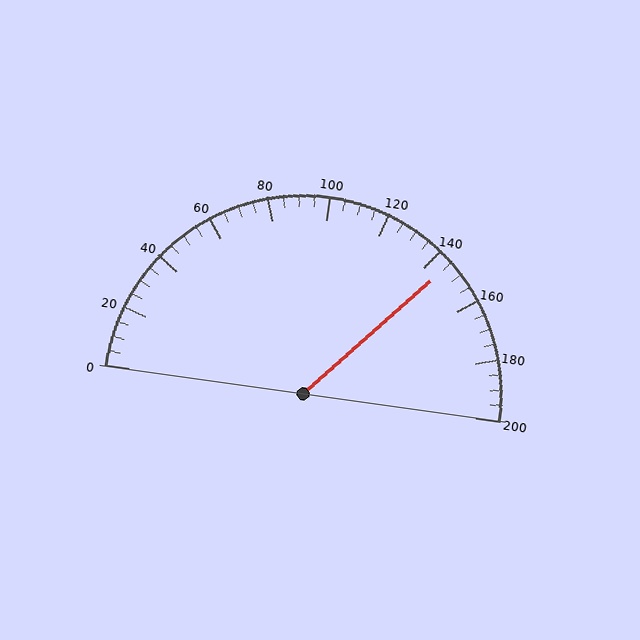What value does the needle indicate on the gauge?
The needle indicates approximately 145.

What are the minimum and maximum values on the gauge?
The gauge ranges from 0 to 200.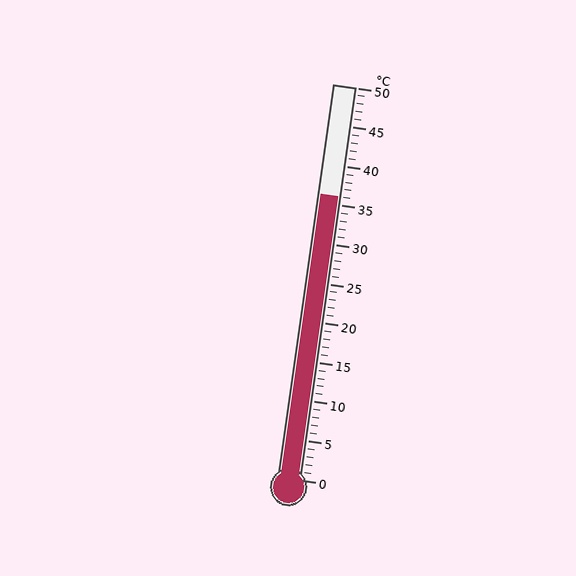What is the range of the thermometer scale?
The thermometer scale ranges from 0°C to 50°C.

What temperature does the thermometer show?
The thermometer shows approximately 36°C.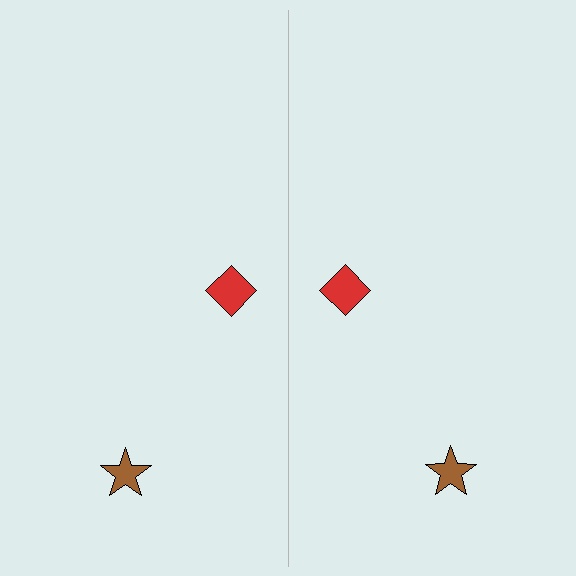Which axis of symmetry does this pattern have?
The pattern has a vertical axis of symmetry running through the center of the image.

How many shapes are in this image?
There are 4 shapes in this image.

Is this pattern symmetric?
Yes, this pattern has bilateral (reflection) symmetry.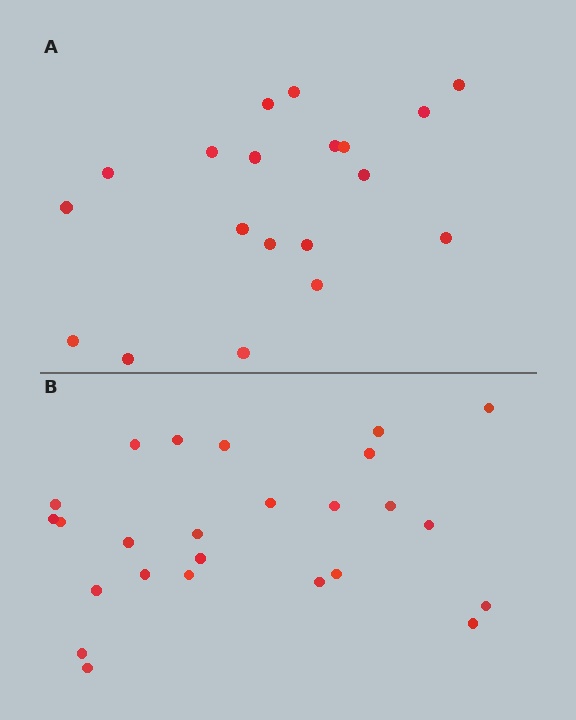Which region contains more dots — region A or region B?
Region B (the bottom region) has more dots.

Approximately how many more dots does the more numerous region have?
Region B has about 6 more dots than region A.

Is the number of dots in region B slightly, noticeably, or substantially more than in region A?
Region B has noticeably more, but not dramatically so. The ratio is roughly 1.3 to 1.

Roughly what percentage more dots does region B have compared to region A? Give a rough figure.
About 30% more.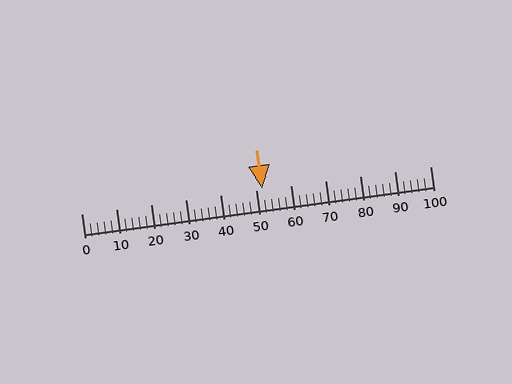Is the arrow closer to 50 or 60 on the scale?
The arrow is closer to 50.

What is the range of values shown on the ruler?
The ruler shows values from 0 to 100.